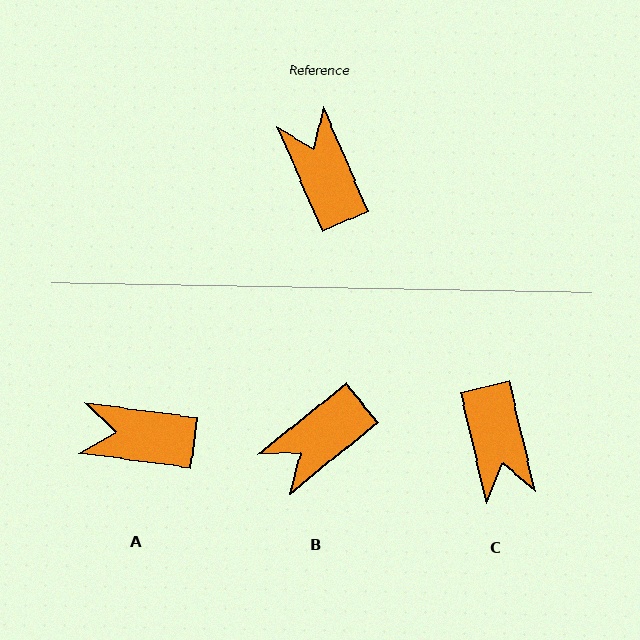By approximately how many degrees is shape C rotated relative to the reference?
Approximately 170 degrees counter-clockwise.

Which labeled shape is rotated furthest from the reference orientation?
C, about 170 degrees away.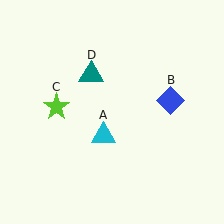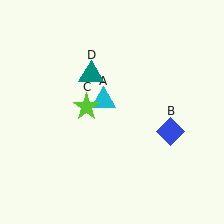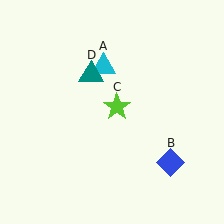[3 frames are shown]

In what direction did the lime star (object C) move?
The lime star (object C) moved right.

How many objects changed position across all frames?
3 objects changed position: cyan triangle (object A), blue diamond (object B), lime star (object C).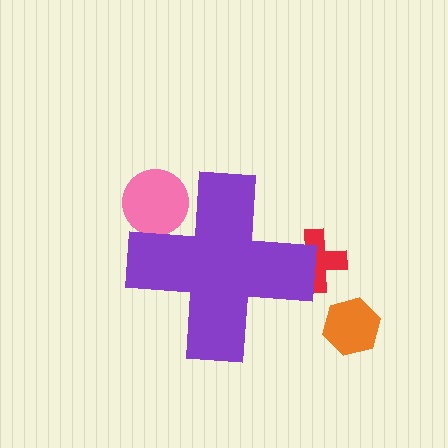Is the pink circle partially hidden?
Yes, the pink circle is partially hidden behind the purple cross.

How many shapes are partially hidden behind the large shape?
2 shapes are partially hidden.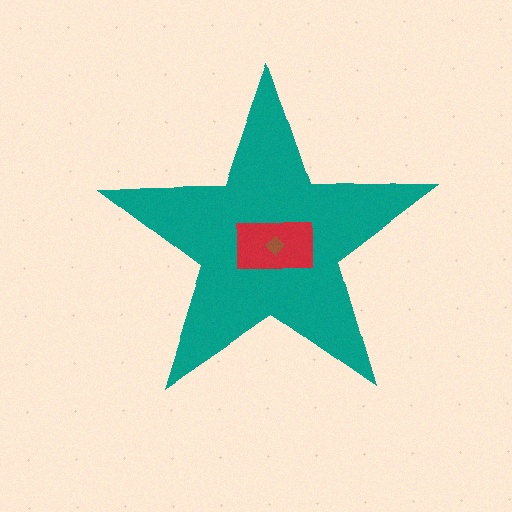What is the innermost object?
The brown diamond.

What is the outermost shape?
The teal star.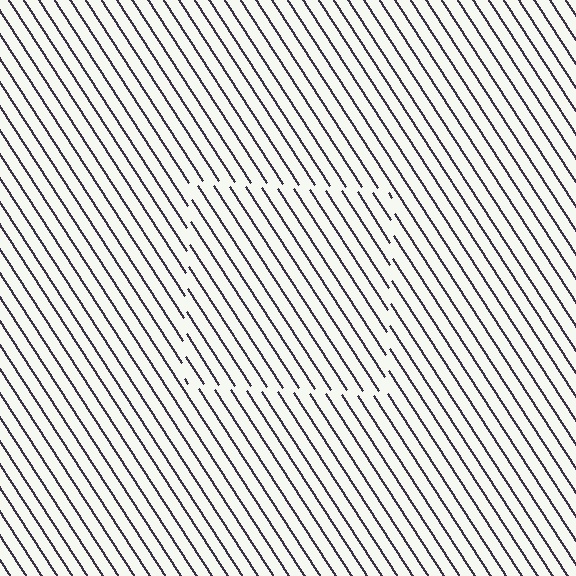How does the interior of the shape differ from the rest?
The interior of the shape contains the same grating, shifted by half a period — the contour is defined by the phase discontinuity where line-ends from the inner and outer gratings abut.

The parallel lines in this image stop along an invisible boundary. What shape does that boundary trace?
An illusory square. The interior of the shape contains the same grating, shifted by half a period — the contour is defined by the phase discontinuity where line-ends from the inner and outer gratings abut.